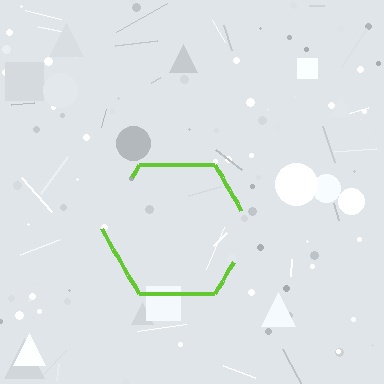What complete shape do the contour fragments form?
The contour fragments form a hexagon.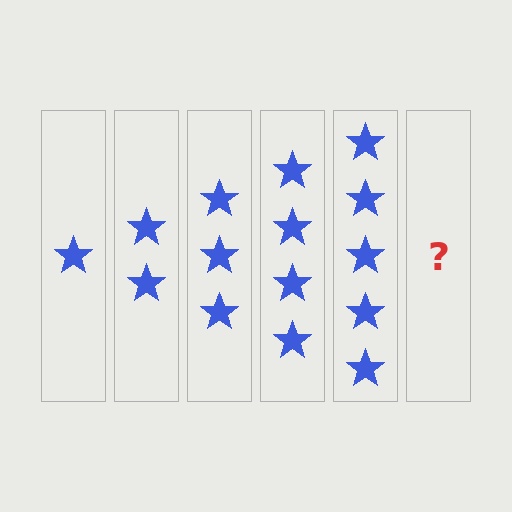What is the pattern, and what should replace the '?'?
The pattern is that each step adds one more star. The '?' should be 6 stars.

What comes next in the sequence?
The next element should be 6 stars.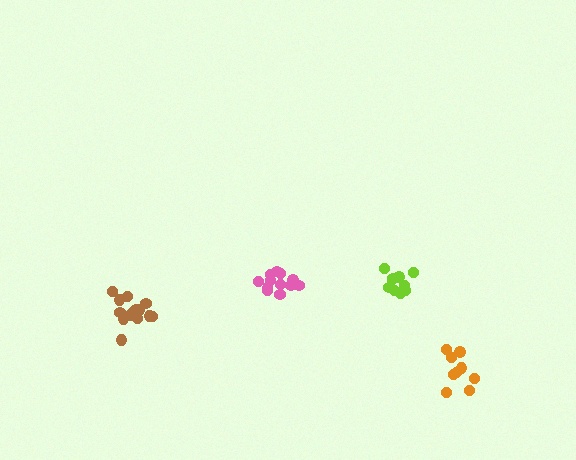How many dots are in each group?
Group 1: 14 dots, Group 2: 9 dots, Group 3: 12 dots, Group 4: 10 dots (45 total).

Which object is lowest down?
The orange cluster is bottommost.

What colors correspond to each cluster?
The clusters are colored: brown, orange, pink, lime.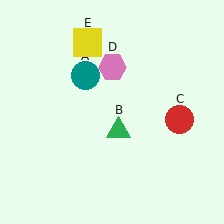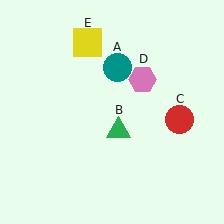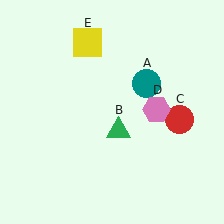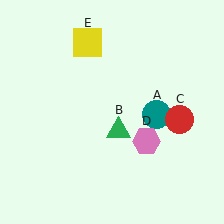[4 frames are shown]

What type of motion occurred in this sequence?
The teal circle (object A), pink hexagon (object D) rotated clockwise around the center of the scene.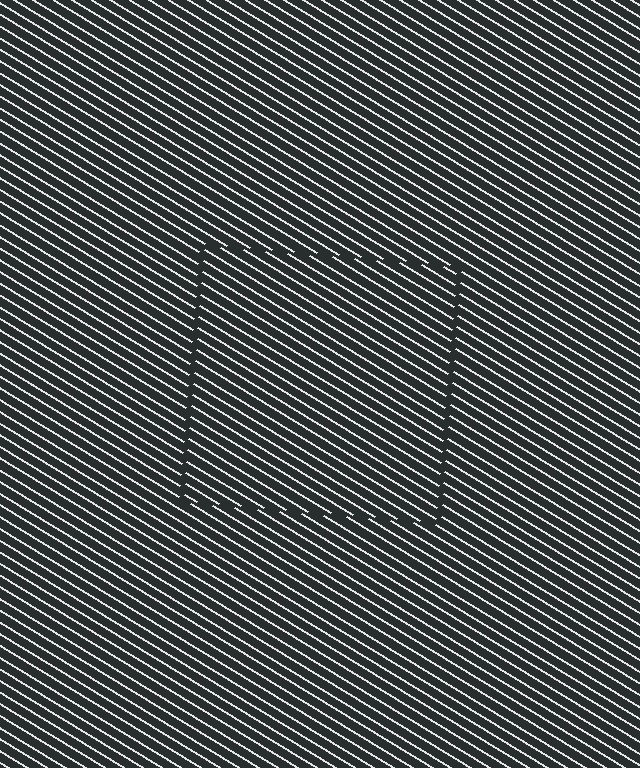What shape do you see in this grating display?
An illusory square. The interior of the shape contains the same grating, shifted by half a period — the contour is defined by the phase discontinuity where line-ends from the inner and outer gratings abut.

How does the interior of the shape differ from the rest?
The interior of the shape contains the same grating, shifted by half a period — the contour is defined by the phase discontinuity where line-ends from the inner and outer gratings abut.